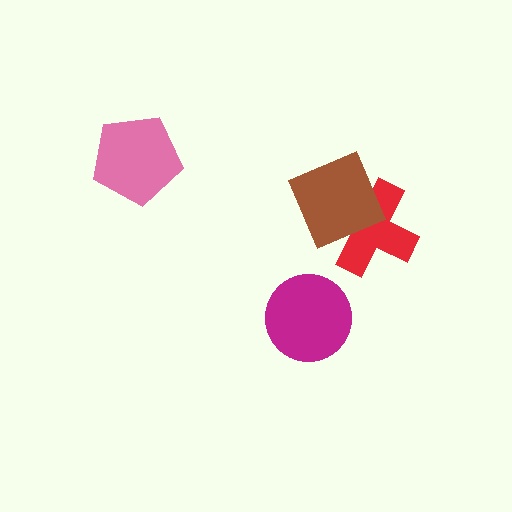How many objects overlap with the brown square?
1 object overlaps with the brown square.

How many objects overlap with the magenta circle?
0 objects overlap with the magenta circle.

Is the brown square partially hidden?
No, no other shape covers it.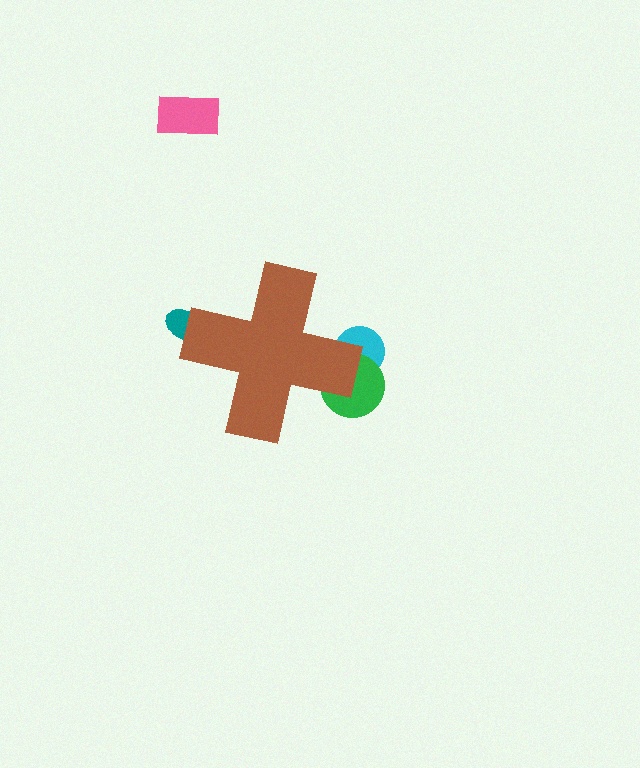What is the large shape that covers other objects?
A brown cross.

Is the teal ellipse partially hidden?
Yes, the teal ellipse is partially hidden behind the brown cross.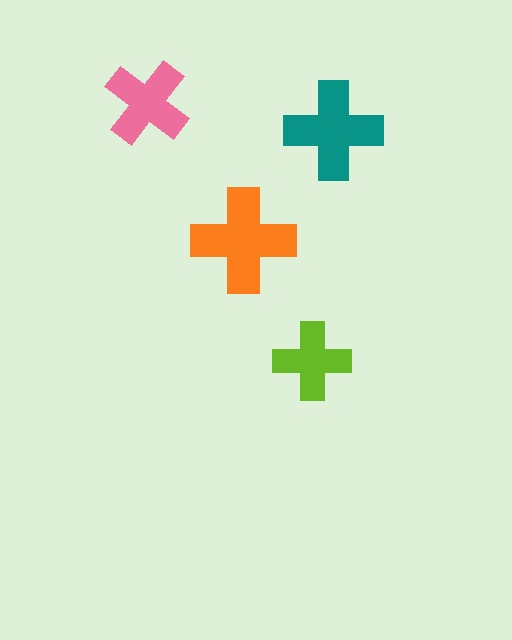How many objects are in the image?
There are 4 objects in the image.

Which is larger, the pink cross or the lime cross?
The pink one.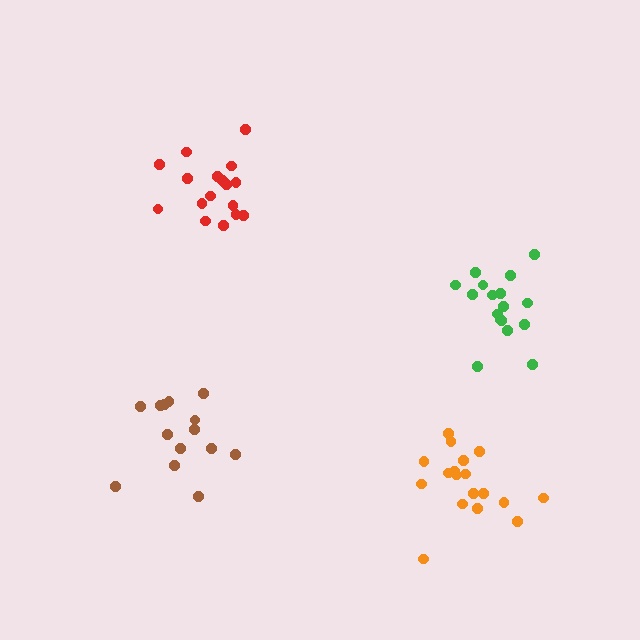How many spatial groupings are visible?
There are 4 spatial groupings.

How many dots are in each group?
Group 1: 14 dots, Group 2: 18 dots, Group 3: 17 dots, Group 4: 17 dots (66 total).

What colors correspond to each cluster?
The clusters are colored: brown, orange, red, green.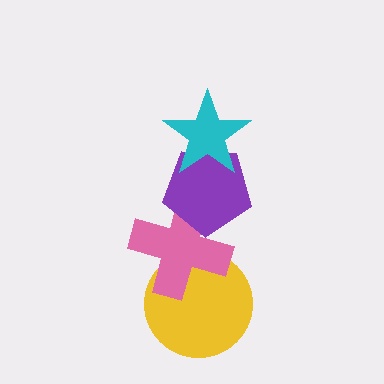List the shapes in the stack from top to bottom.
From top to bottom: the cyan star, the purple pentagon, the pink cross, the yellow circle.